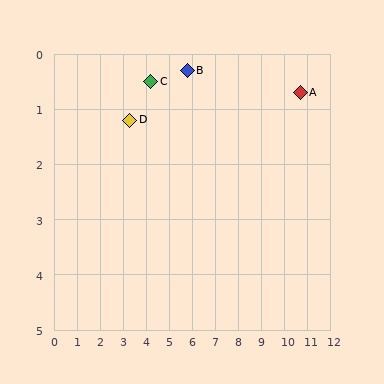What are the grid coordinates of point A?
Point A is at approximately (10.7, 0.7).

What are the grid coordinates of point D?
Point D is at approximately (3.3, 1.2).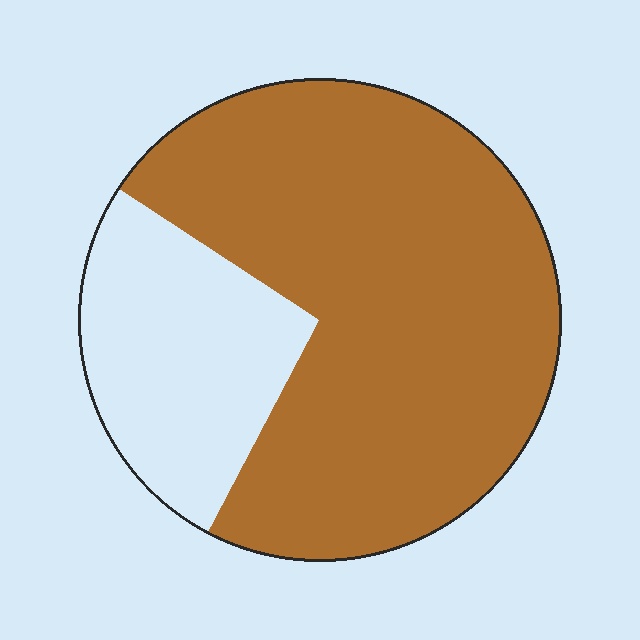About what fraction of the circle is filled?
About three quarters (3/4).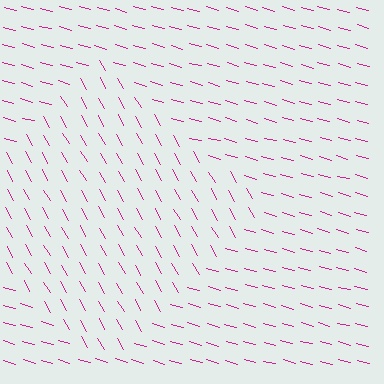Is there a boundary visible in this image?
Yes, there is a texture boundary formed by a change in line orientation.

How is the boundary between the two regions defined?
The boundary is defined purely by a change in line orientation (approximately 45 degrees difference). All lines are the same color and thickness.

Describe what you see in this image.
The image is filled with small magenta line segments. A diamond region in the image has lines oriented differently from the surrounding lines, creating a visible texture boundary.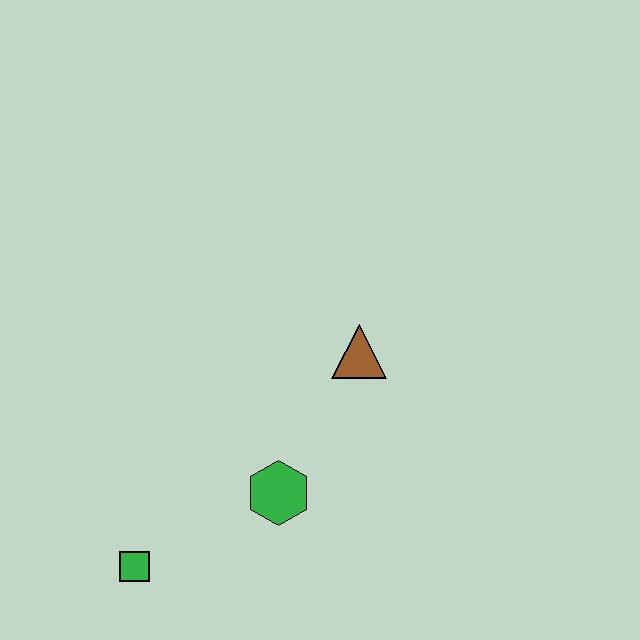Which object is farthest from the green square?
The brown triangle is farthest from the green square.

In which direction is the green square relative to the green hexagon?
The green square is to the left of the green hexagon.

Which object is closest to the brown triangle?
The green hexagon is closest to the brown triangle.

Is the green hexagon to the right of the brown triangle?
No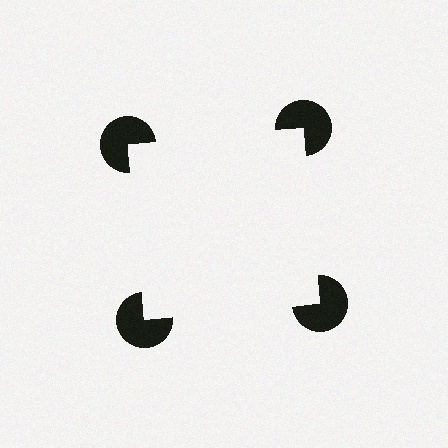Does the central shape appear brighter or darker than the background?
It typically appears slightly brighter than the background, even though no actual brightness change is drawn.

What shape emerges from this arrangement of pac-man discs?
An illusory square — its edges are inferred from the aligned wedge cuts in the pac-man discs, not physically drawn.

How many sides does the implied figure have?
4 sides.